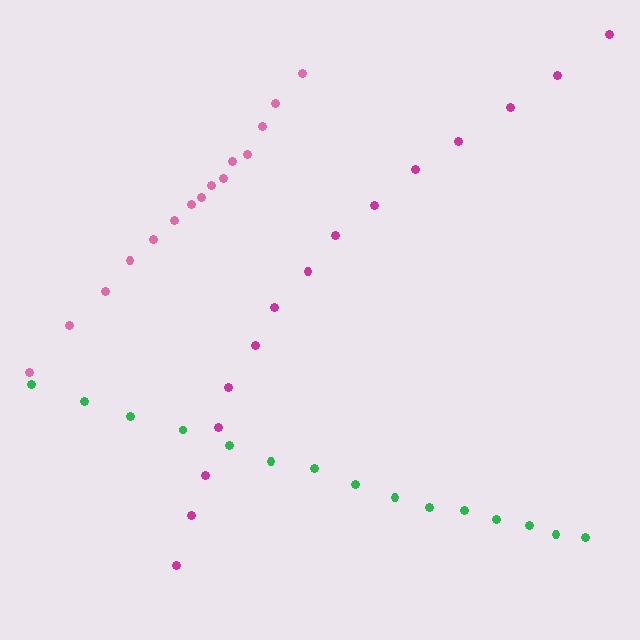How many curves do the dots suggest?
There are 3 distinct paths.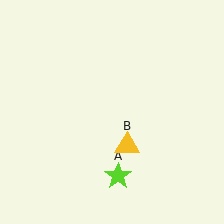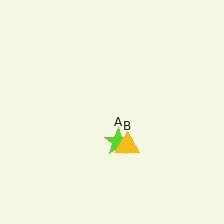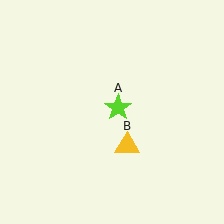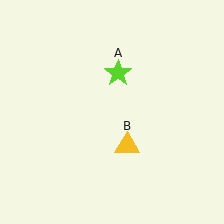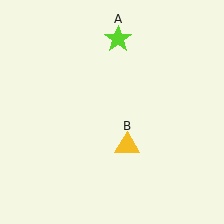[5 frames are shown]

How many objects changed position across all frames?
1 object changed position: lime star (object A).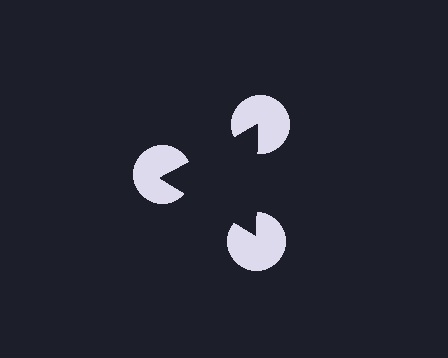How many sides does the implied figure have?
3 sides.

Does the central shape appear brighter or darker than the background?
It typically appears slightly darker than the background, even though no actual brightness change is drawn.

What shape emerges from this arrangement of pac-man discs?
An illusory triangle — its edges are inferred from the aligned wedge cuts in the pac-man discs, not physically drawn.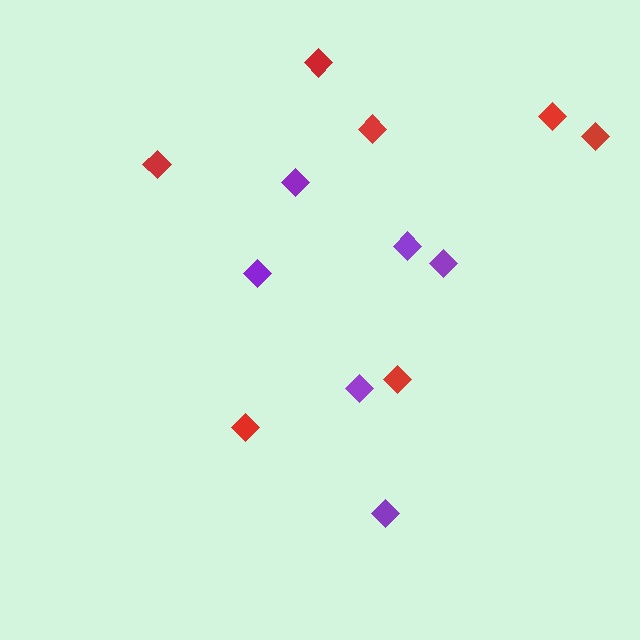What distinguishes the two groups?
There are 2 groups: one group of purple diamonds (6) and one group of red diamonds (7).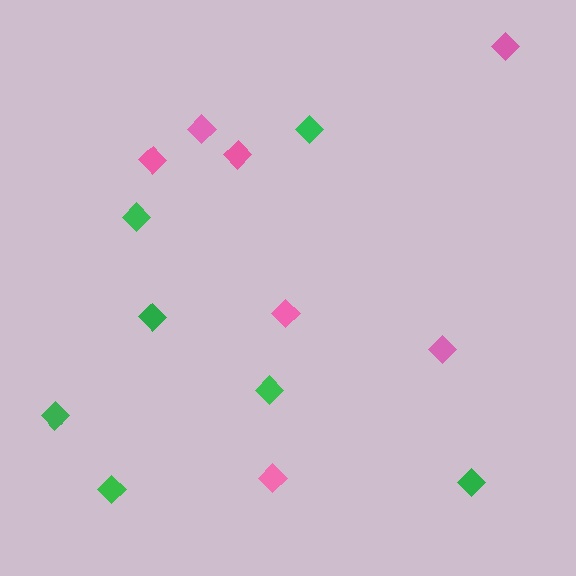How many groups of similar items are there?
There are 2 groups: one group of pink diamonds (7) and one group of green diamonds (7).